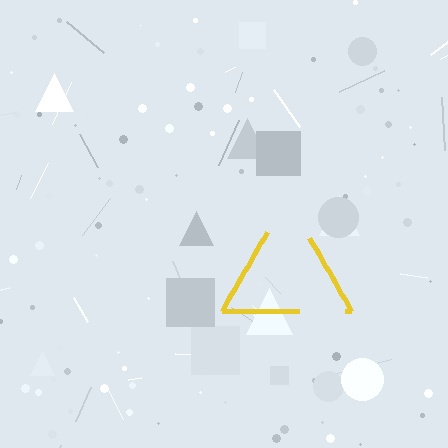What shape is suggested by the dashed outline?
The dashed outline suggests a triangle.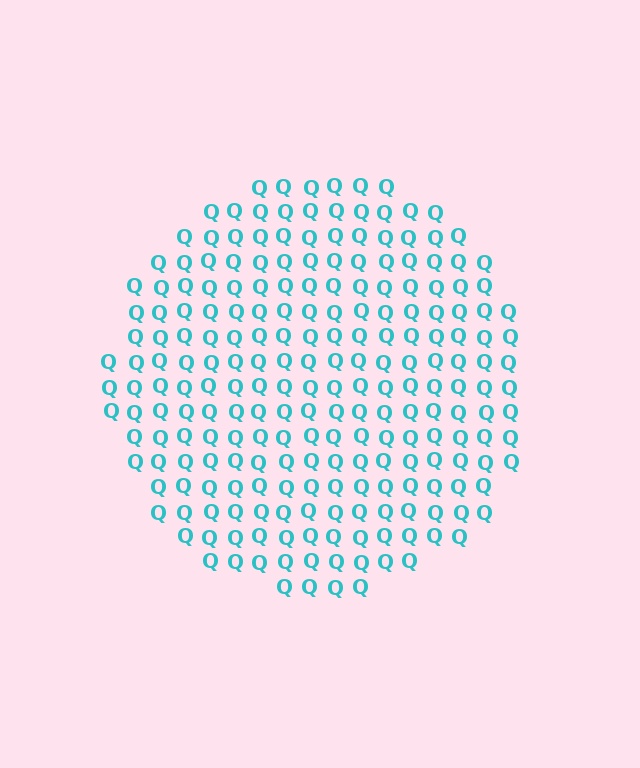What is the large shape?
The large shape is a circle.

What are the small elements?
The small elements are letter Q's.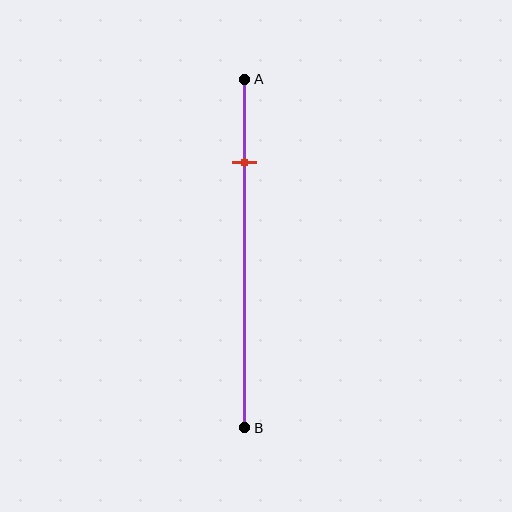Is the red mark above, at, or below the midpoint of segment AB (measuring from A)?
The red mark is above the midpoint of segment AB.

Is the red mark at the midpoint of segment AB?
No, the mark is at about 25% from A, not at the 50% midpoint.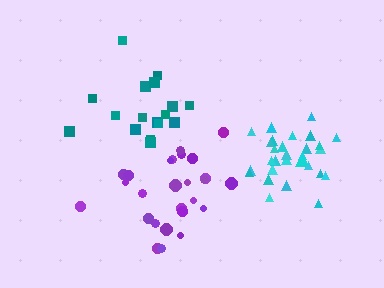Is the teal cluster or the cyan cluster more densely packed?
Cyan.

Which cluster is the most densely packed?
Cyan.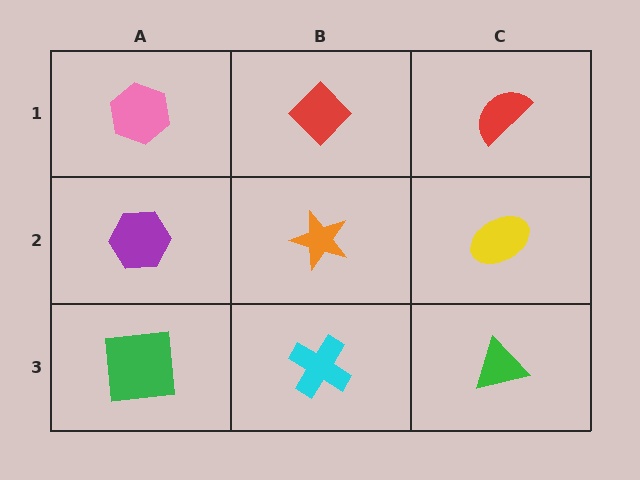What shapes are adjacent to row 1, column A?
A purple hexagon (row 2, column A), a red diamond (row 1, column B).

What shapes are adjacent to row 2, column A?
A pink hexagon (row 1, column A), a green square (row 3, column A), an orange star (row 2, column B).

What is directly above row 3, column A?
A purple hexagon.